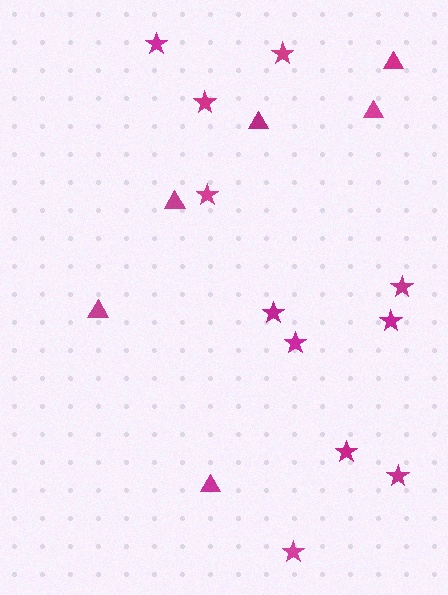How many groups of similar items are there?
There are 2 groups: one group of stars (11) and one group of triangles (6).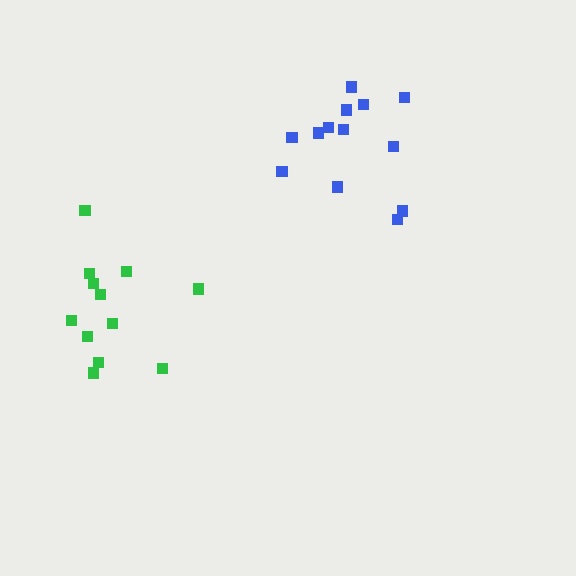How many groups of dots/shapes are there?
There are 2 groups.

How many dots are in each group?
Group 1: 13 dots, Group 2: 12 dots (25 total).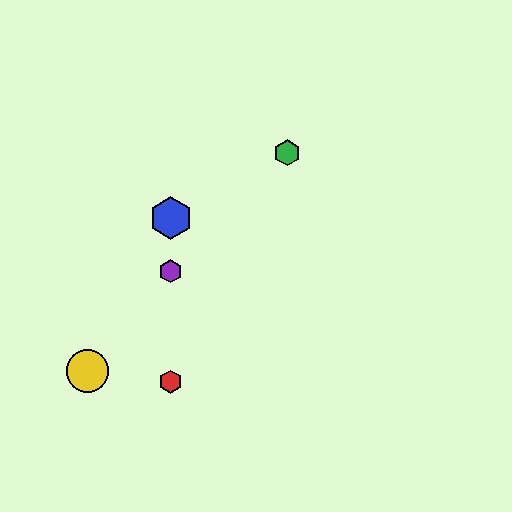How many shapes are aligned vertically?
3 shapes (the red hexagon, the blue hexagon, the purple hexagon) are aligned vertically.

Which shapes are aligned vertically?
The red hexagon, the blue hexagon, the purple hexagon are aligned vertically.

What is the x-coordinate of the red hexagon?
The red hexagon is at x≈171.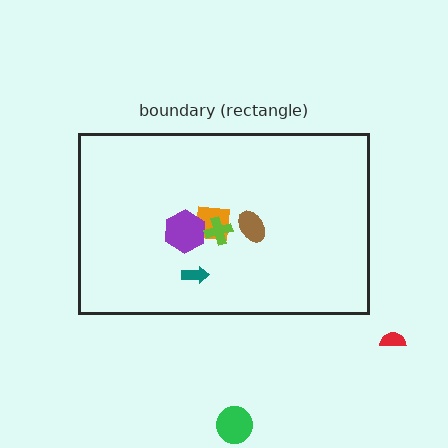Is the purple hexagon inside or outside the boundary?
Inside.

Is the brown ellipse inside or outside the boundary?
Inside.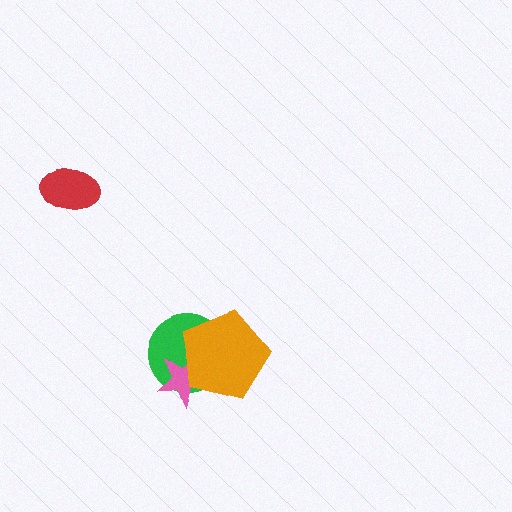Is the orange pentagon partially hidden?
No, no other shape covers it.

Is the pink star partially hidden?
Yes, it is partially covered by another shape.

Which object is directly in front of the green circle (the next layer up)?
The pink star is directly in front of the green circle.